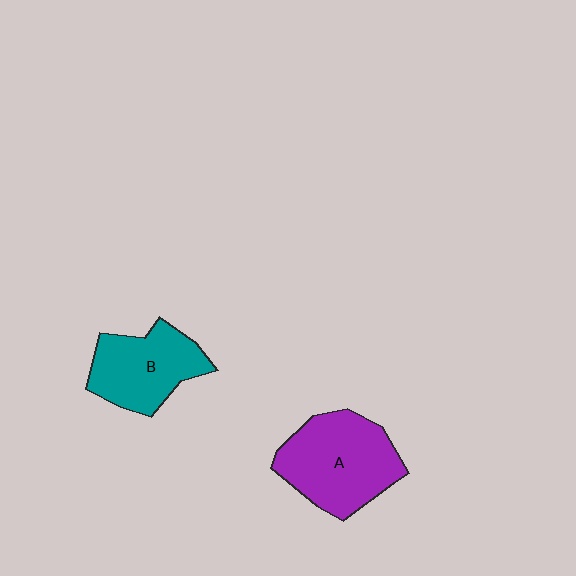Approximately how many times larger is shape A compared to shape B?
Approximately 1.3 times.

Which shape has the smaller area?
Shape B (teal).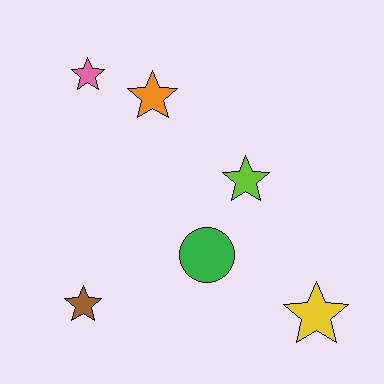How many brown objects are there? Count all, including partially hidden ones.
There is 1 brown object.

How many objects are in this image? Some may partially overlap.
There are 6 objects.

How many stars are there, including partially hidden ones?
There are 5 stars.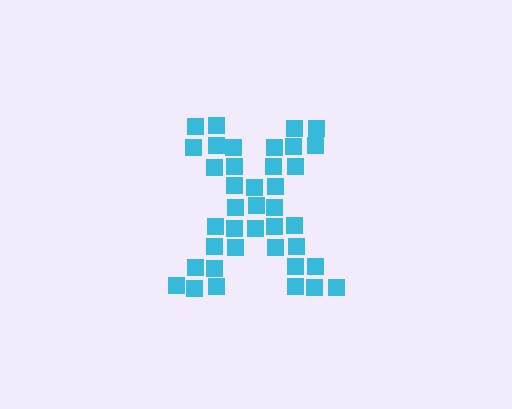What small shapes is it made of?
It is made of small squares.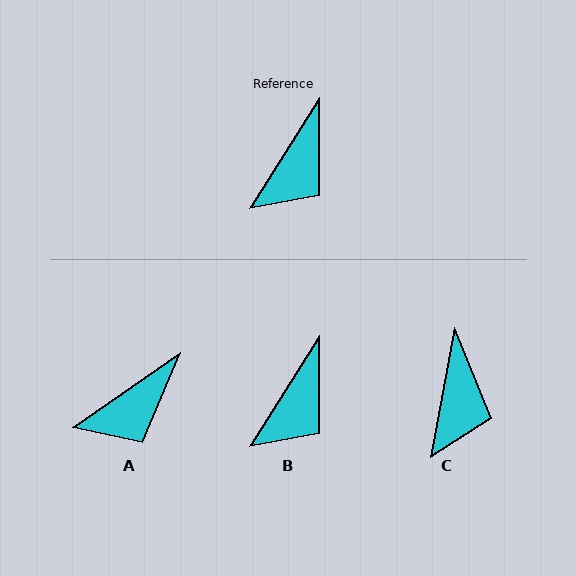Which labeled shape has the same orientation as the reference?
B.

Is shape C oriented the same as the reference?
No, it is off by about 22 degrees.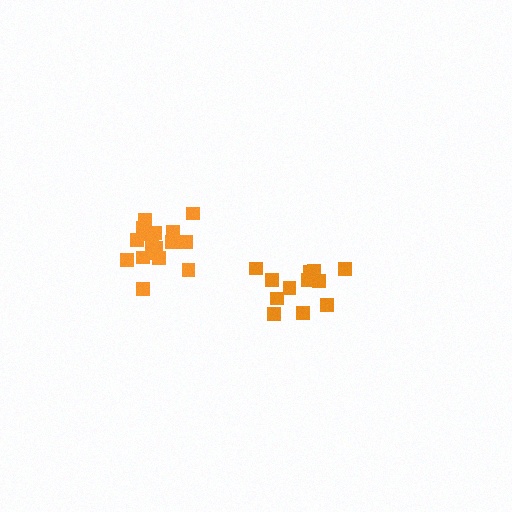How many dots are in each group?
Group 1: 17 dots, Group 2: 12 dots (29 total).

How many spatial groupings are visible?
There are 2 spatial groupings.